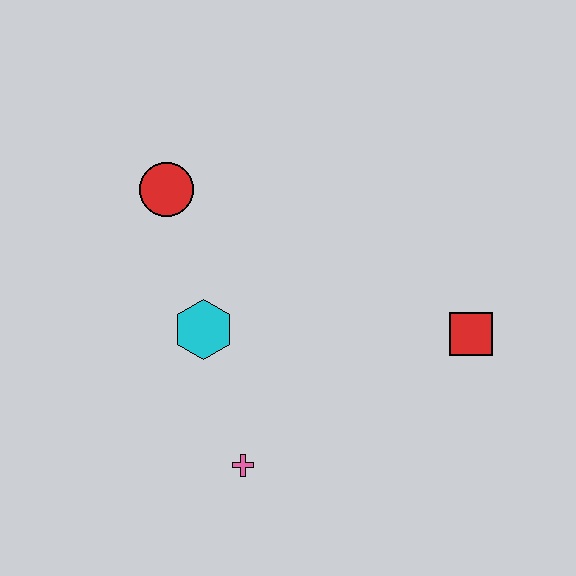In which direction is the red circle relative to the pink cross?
The red circle is above the pink cross.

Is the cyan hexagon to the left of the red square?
Yes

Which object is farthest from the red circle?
The red square is farthest from the red circle.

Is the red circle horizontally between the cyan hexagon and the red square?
No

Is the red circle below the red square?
No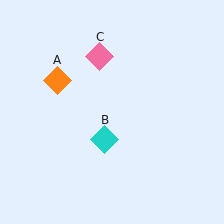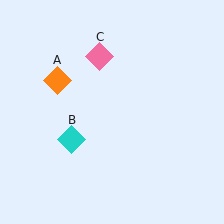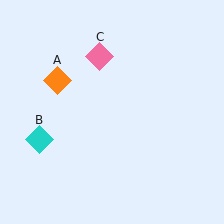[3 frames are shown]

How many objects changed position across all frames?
1 object changed position: cyan diamond (object B).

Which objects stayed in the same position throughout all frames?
Orange diamond (object A) and pink diamond (object C) remained stationary.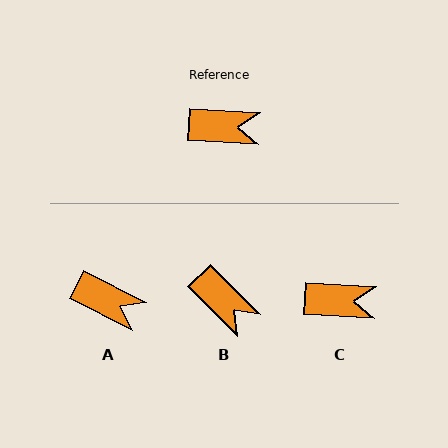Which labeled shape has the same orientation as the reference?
C.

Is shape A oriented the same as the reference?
No, it is off by about 24 degrees.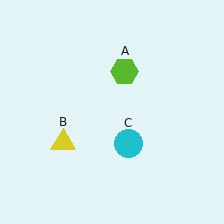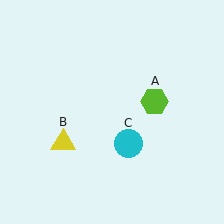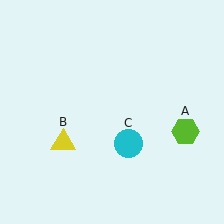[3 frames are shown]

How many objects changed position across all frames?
1 object changed position: lime hexagon (object A).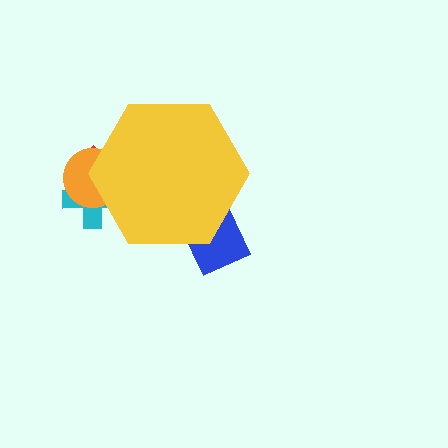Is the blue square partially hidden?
Yes, the blue square is partially hidden behind the yellow hexagon.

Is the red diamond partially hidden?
Yes, the red diamond is partially hidden behind the yellow hexagon.